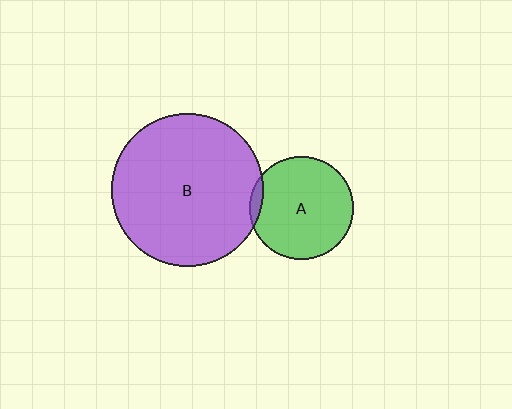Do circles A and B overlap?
Yes.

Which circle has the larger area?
Circle B (purple).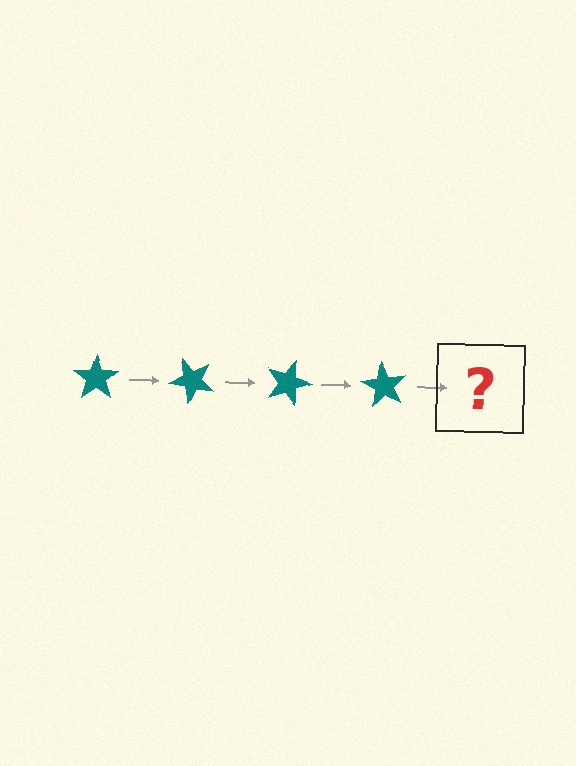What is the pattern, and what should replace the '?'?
The pattern is that the star rotates 45 degrees each step. The '?' should be a teal star rotated 180 degrees.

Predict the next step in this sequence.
The next step is a teal star rotated 180 degrees.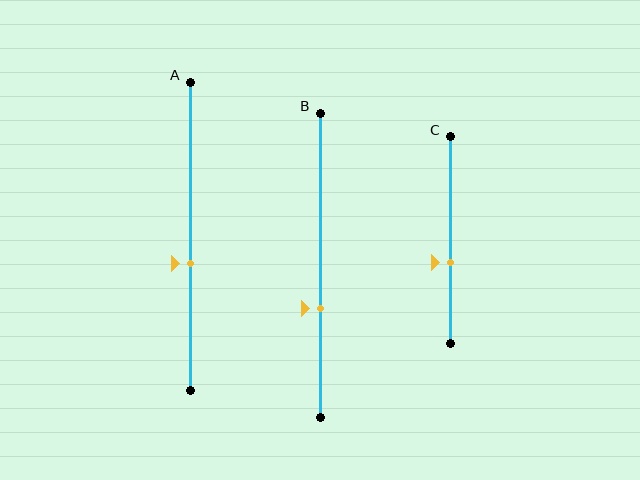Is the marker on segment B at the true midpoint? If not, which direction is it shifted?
No, the marker on segment B is shifted downward by about 14% of the segment length.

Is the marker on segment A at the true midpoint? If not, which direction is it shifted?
No, the marker on segment A is shifted downward by about 9% of the segment length.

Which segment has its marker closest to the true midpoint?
Segment A has its marker closest to the true midpoint.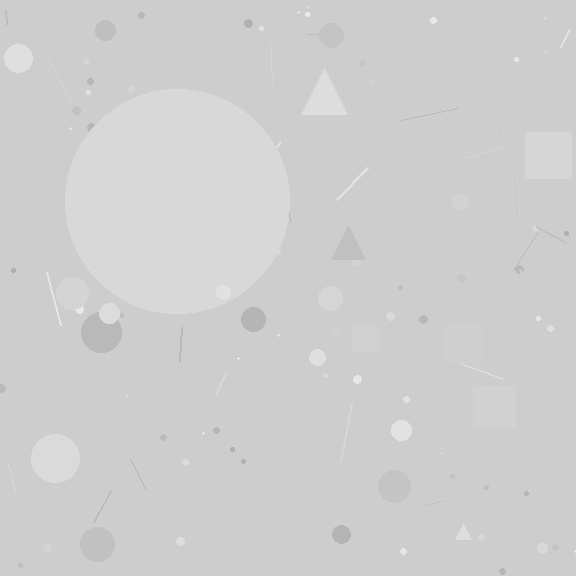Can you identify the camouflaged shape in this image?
The camouflaged shape is a circle.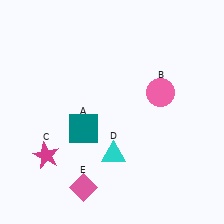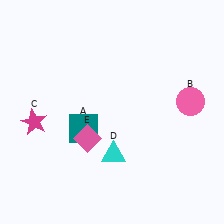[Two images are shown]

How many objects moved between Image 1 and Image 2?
3 objects moved between the two images.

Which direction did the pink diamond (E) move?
The pink diamond (E) moved up.